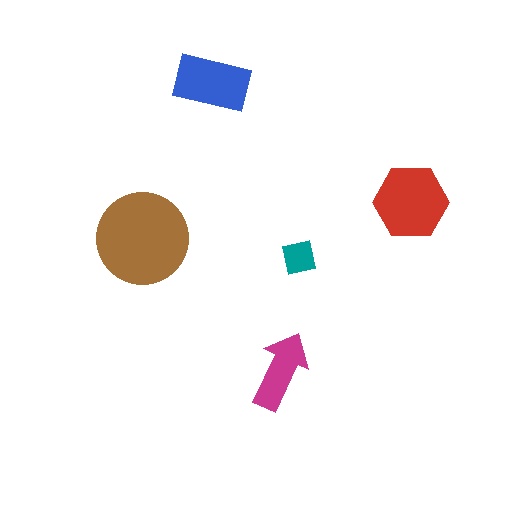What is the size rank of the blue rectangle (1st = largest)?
3rd.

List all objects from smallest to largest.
The teal square, the magenta arrow, the blue rectangle, the red hexagon, the brown circle.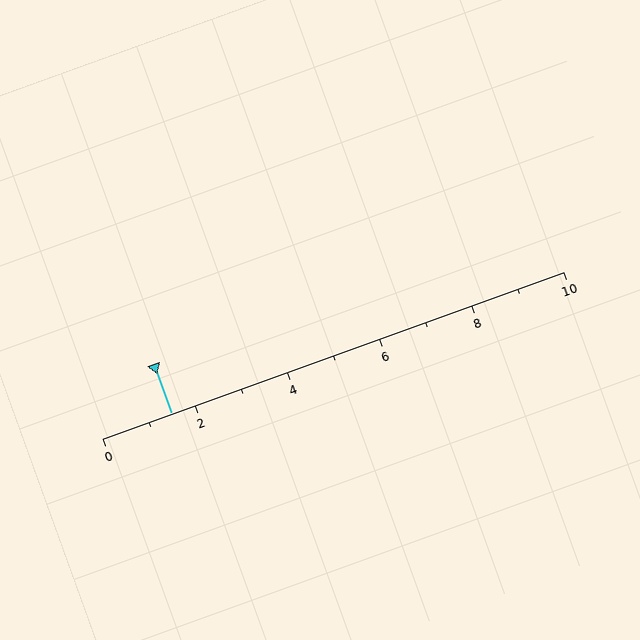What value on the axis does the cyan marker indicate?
The marker indicates approximately 1.5.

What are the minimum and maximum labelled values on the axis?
The axis runs from 0 to 10.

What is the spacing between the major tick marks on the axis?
The major ticks are spaced 2 apart.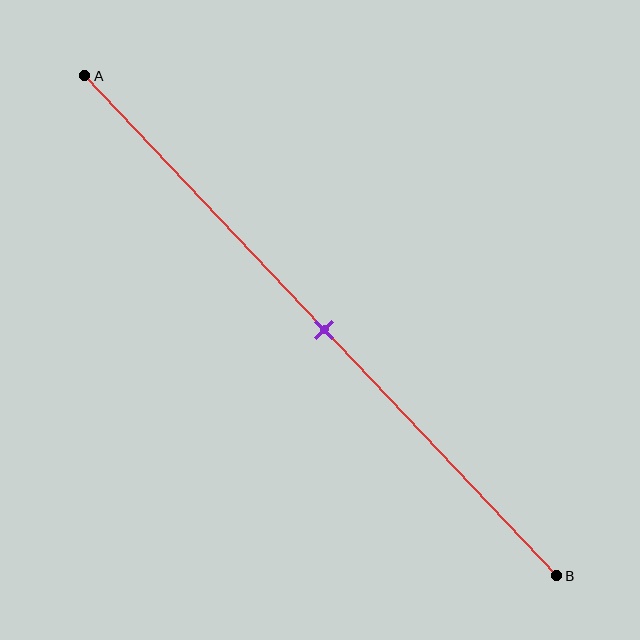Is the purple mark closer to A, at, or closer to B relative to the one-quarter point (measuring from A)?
The purple mark is closer to point B than the one-quarter point of segment AB.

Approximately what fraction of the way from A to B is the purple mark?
The purple mark is approximately 50% of the way from A to B.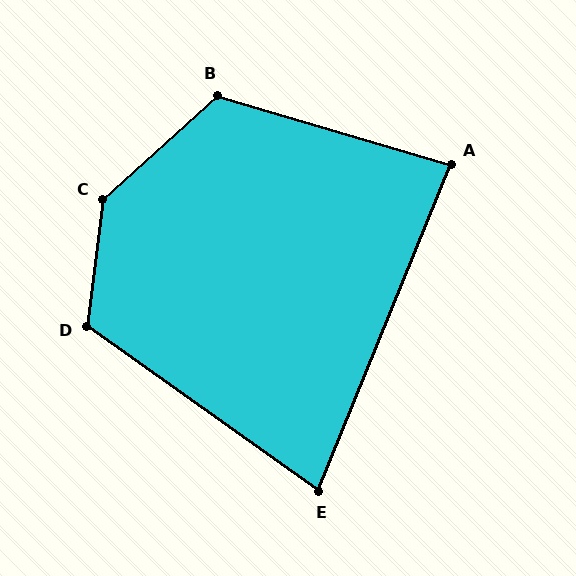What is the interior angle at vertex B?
Approximately 121 degrees (obtuse).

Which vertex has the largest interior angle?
C, at approximately 140 degrees.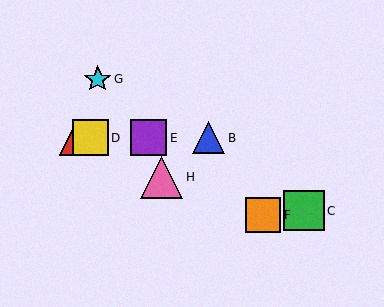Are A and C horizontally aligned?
No, A is at y≈138 and C is at y≈211.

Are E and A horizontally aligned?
Yes, both are at y≈138.